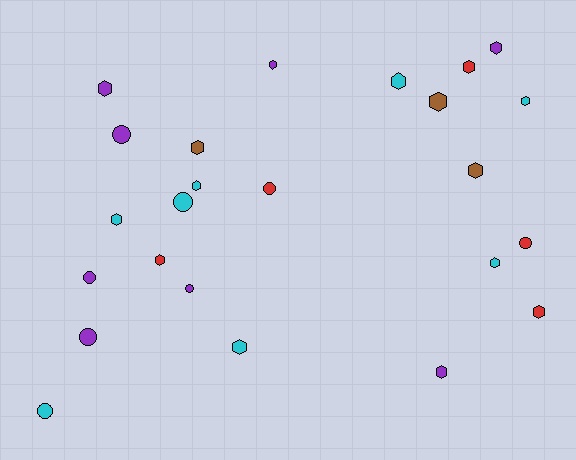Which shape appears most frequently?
Hexagon, with 16 objects.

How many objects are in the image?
There are 24 objects.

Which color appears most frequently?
Purple, with 8 objects.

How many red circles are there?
There are 2 red circles.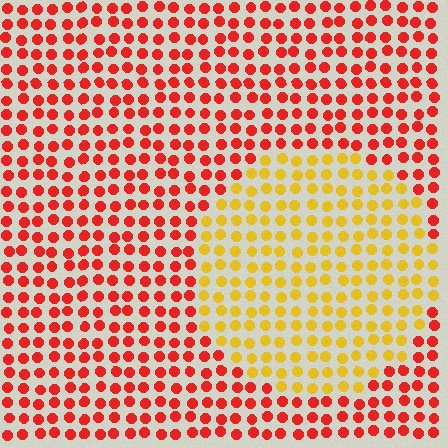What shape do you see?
I see a circle.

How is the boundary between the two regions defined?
The boundary is defined purely by a slight shift in hue (about 49 degrees). Spacing, size, and orientation are identical on both sides.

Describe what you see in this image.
The image is filled with small red elements in a uniform arrangement. A circle-shaped region is visible where the elements are tinted to a slightly different hue, forming a subtle color boundary.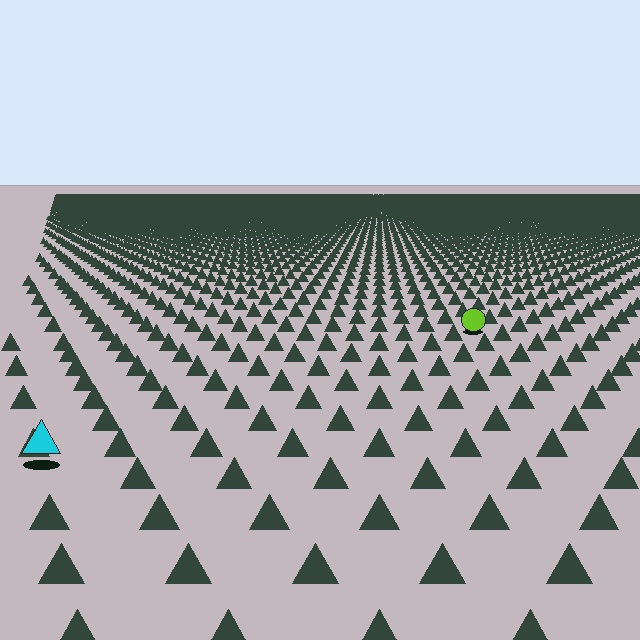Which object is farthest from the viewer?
The lime circle is farthest from the viewer. It appears smaller and the ground texture around it is denser.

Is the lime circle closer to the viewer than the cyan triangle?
No. The cyan triangle is closer — you can tell from the texture gradient: the ground texture is coarser near it.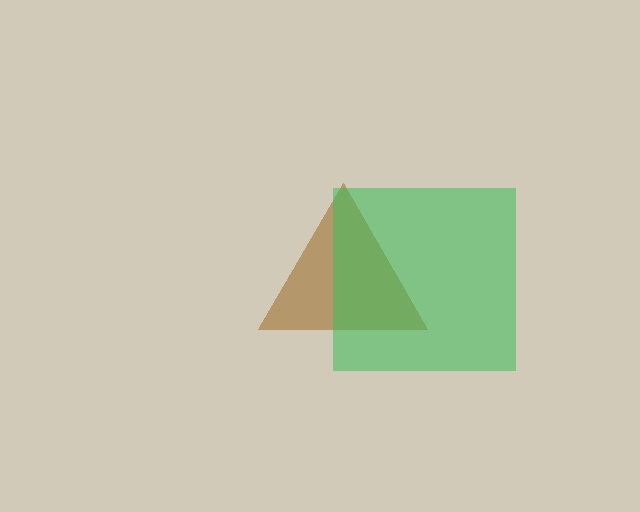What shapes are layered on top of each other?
The layered shapes are: a brown triangle, a green square.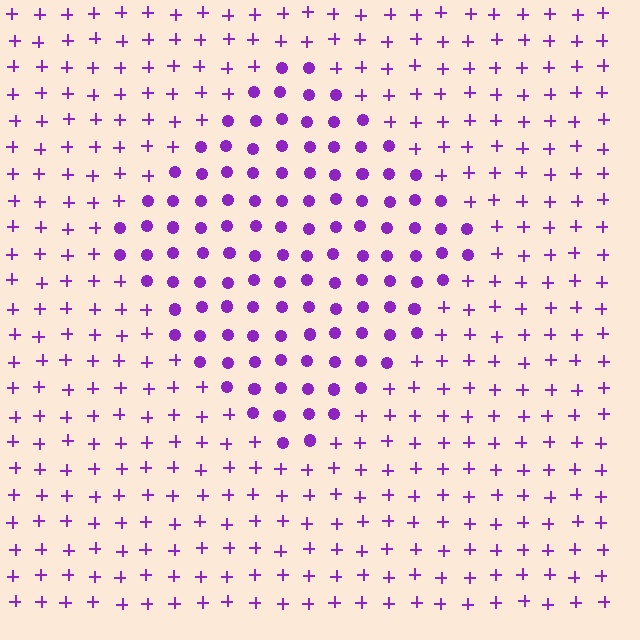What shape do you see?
I see a diamond.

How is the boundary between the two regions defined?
The boundary is defined by a change in element shape: circles inside vs. plus signs outside. All elements share the same color and spacing.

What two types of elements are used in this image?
The image uses circles inside the diamond region and plus signs outside it.